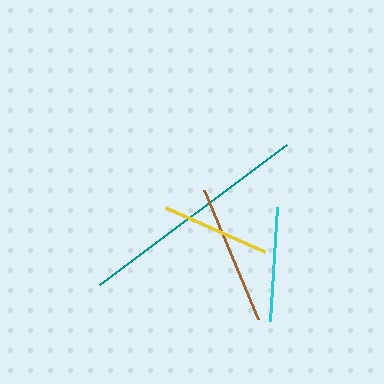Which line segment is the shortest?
The yellow line is the shortest at approximately 108 pixels.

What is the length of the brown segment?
The brown segment is approximately 140 pixels long.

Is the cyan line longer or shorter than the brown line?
The brown line is longer than the cyan line.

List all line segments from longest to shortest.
From longest to shortest: teal, brown, cyan, yellow.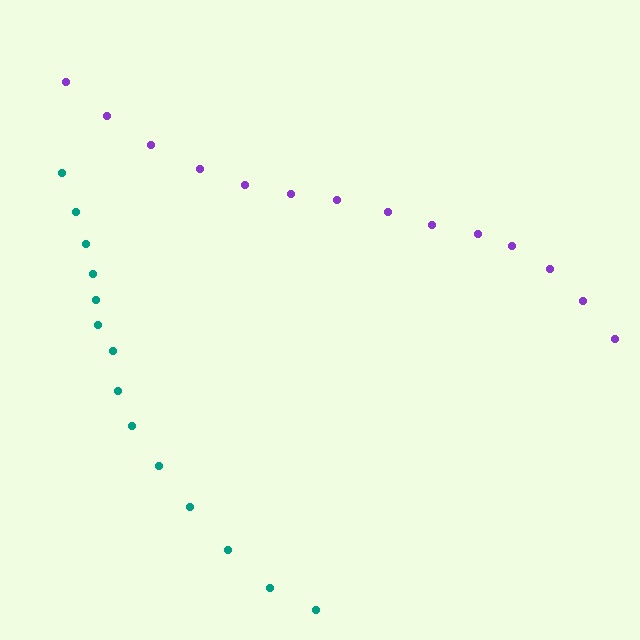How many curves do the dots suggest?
There are 2 distinct paths.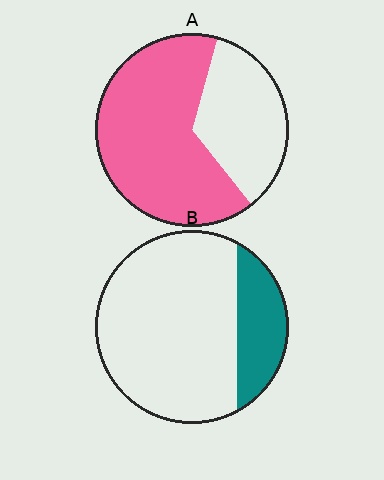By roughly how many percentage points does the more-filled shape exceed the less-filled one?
By roughly 45 percentage points (A over B).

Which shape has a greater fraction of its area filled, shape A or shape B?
Shape A.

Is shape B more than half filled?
No.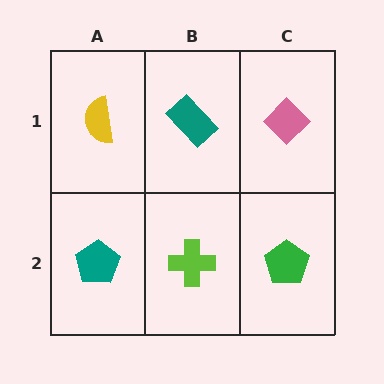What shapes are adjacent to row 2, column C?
A pink diamond (row 1, column C), a lime cross (row 2, column B).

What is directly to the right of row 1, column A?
A teal rectangle.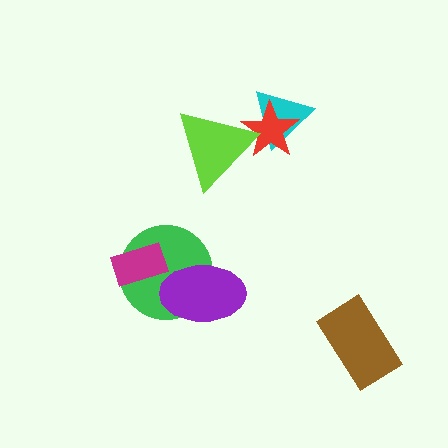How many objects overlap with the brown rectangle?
0 objects overlap with the brown rectangle.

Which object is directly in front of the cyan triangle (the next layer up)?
The red star is directly in front of the cyan triangle.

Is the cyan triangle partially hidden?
Yes, it is partially covered by another shape.